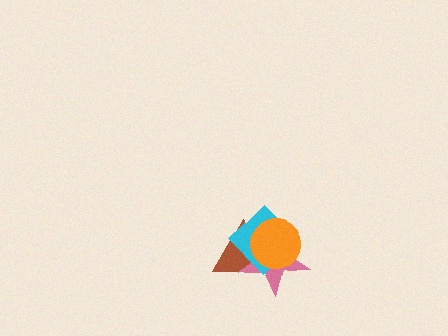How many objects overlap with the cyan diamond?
3 objects overlap with the cyan diamond.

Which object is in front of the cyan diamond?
The orange circle is in front of the cyan diamond.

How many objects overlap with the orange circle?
3 objects overlap with the orange circle.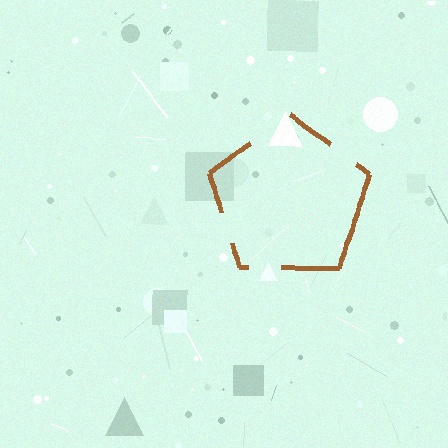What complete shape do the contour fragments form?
The contour fragments form a pentagon.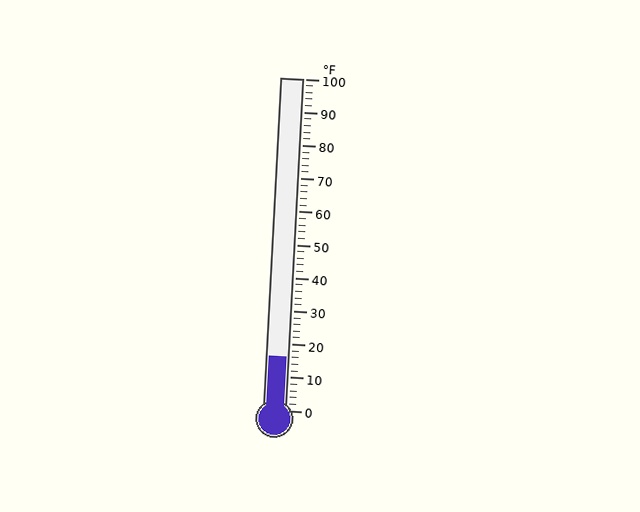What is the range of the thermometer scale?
The thermometer scale ranges from 0°F to 100°F.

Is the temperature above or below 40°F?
The temperature is below 40°F.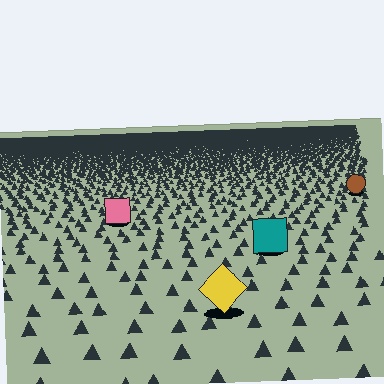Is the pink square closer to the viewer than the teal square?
No. The teal square is closer — you can tell from the texture gradient: the ground texture is coarser near it.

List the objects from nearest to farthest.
From nearest to farthest: the yellow diamond, the teal square, the pink square, the brown circle.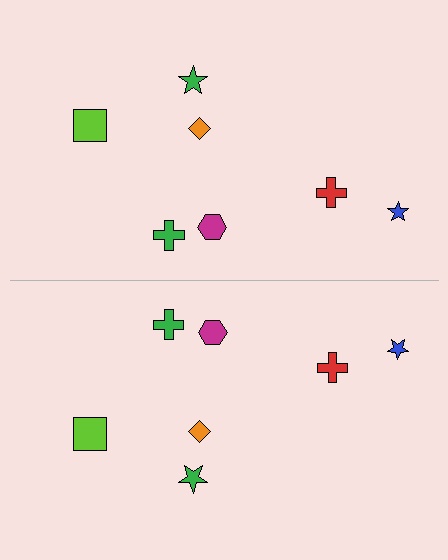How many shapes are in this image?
There are 14 shapes in this image.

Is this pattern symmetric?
Yes, this pattern has bilateral (reflection) symmetry.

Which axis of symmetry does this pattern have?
The pattern has a horizontal axis of symmetry running through the center of the image.